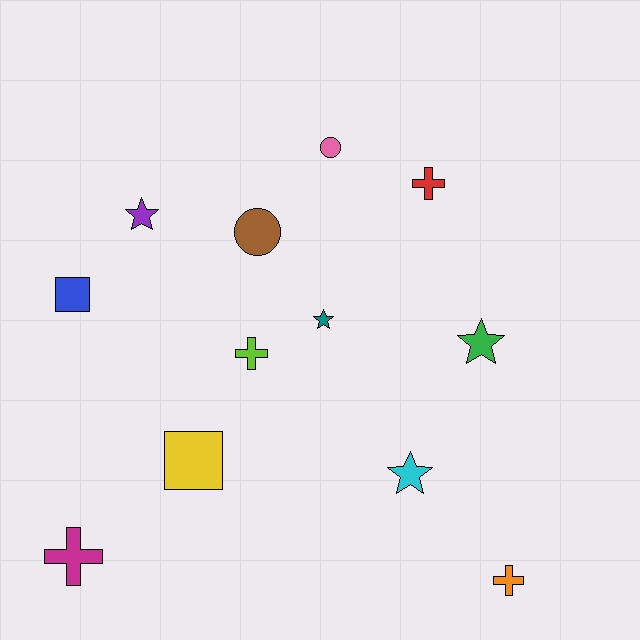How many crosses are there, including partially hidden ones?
There are 4 crosses.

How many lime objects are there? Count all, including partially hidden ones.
There is 1 lime object.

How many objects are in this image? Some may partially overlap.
There are 12 objects.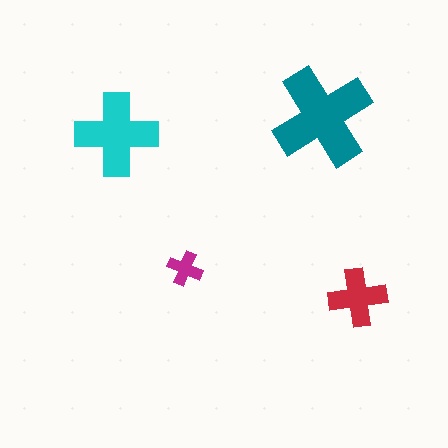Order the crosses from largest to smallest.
the teal one, the cyan one, the red one, the magenta one.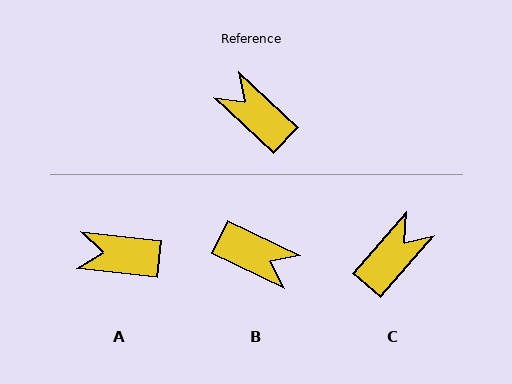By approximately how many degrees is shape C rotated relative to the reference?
Approximately 88 degrees clockwise.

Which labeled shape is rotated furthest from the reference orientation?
B, about 162 degrees away.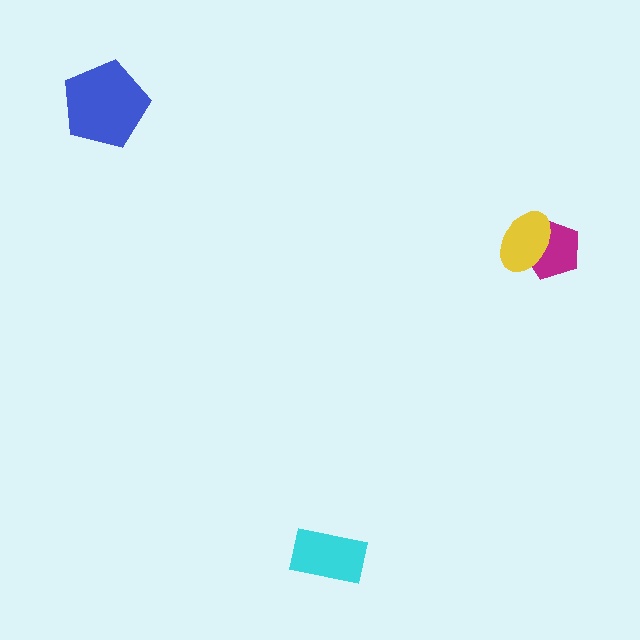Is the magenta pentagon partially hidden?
Yes, it is partially covered by another shape.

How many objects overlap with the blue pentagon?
0 objects overlap with the blue pentagon.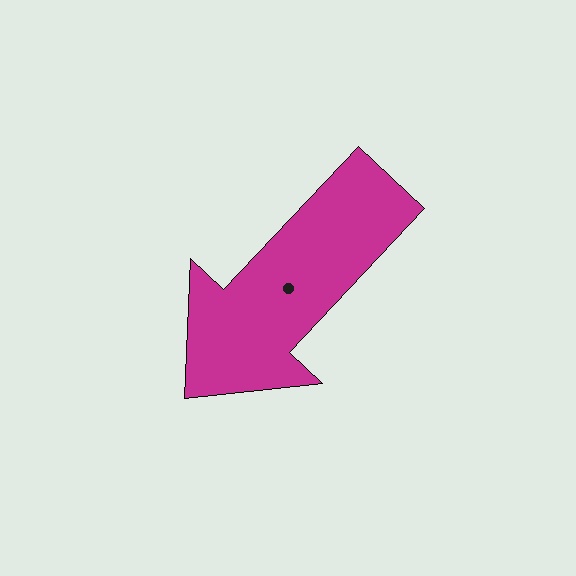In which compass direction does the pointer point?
Southwest.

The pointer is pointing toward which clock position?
Roughly 7 o'clock.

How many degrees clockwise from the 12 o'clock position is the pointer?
Approximately 223 degrees.